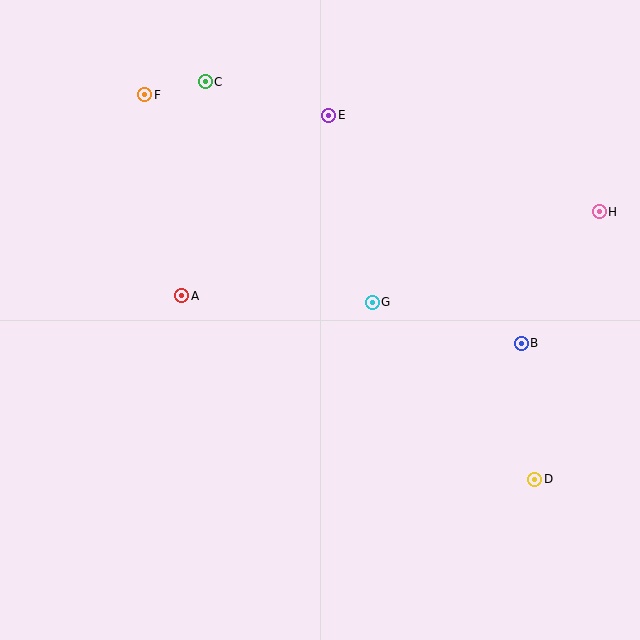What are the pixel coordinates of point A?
Point A is at (182, 296).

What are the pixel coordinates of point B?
Point B is at (521, 343).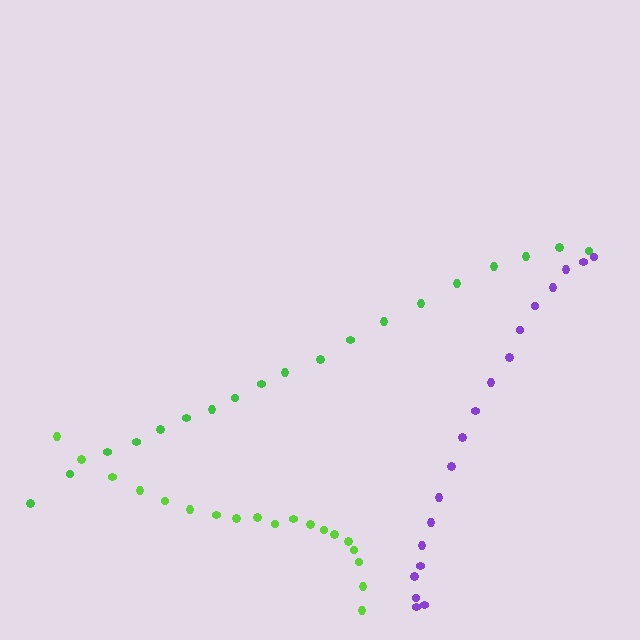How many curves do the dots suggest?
There are 3 distinct paths.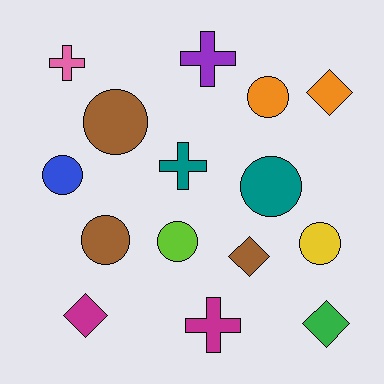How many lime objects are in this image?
There is 1 lime object.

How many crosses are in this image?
There are 4 crosses.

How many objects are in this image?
There are 15 objects.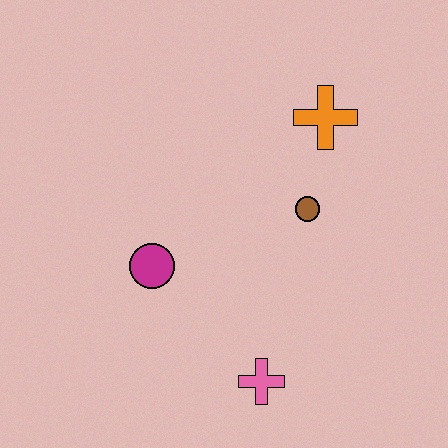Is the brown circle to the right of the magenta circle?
Yes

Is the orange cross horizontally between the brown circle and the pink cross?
No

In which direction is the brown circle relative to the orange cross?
The brown circle is below the orange cross.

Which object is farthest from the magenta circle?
The orange cross is farthest from the magenta circle.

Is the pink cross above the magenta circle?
No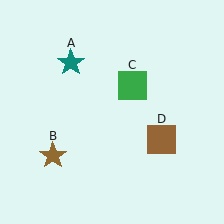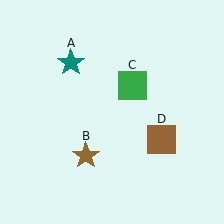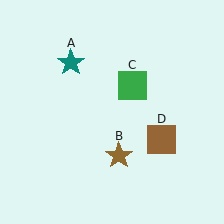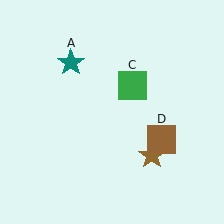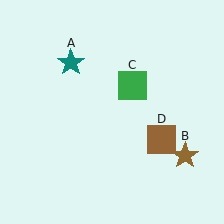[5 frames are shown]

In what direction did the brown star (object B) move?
The brown star (object B) moved right.